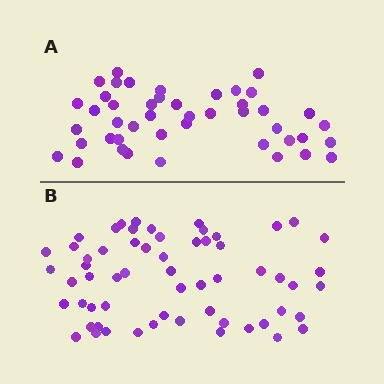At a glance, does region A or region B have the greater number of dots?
Region B (the bottom region) has more dots.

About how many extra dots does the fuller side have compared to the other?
Region B has approximately 15 more dots than region A.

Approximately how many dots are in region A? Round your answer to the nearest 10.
About 40 dots. (The exact count is 45, which rounds to 40.)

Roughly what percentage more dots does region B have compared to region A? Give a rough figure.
About 35% more.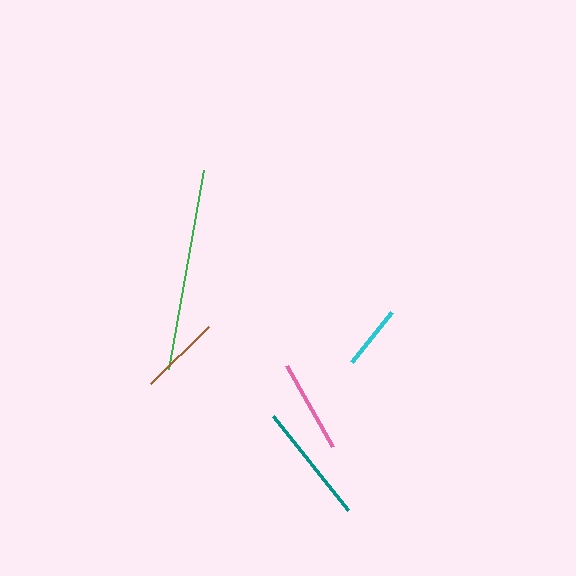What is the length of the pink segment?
The pink segment is approximately 94 pixels long.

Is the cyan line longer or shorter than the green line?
The green line is longer than the cyan line.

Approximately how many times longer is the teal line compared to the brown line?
The teal line is approximately 1.5 times the length of the brown line.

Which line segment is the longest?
The green line is the longest at approximately 203 pixels.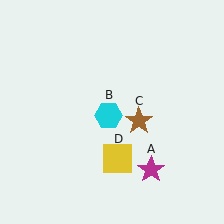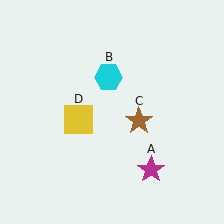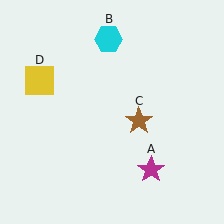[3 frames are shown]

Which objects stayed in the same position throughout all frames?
Magenta star (object A) and brown star (object C) remained stationary.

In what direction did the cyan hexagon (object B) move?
The cyan hexagon (object B) moved up.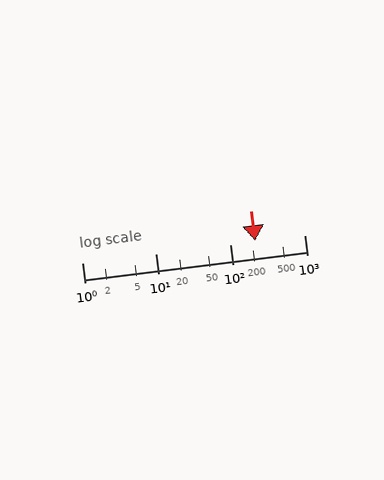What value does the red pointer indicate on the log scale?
The pointer indicates approximately 220.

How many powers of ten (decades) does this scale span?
The scale spans 3 decades, from 1 to 1000.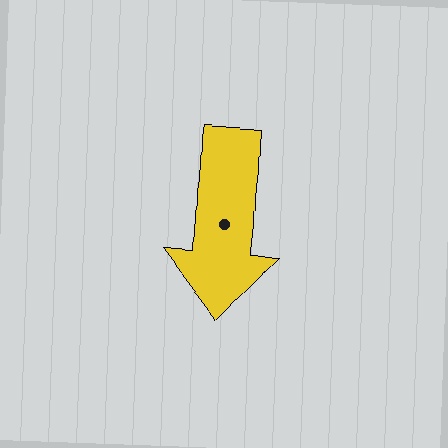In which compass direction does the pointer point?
South.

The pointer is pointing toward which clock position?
Roughly 6 o'clock.